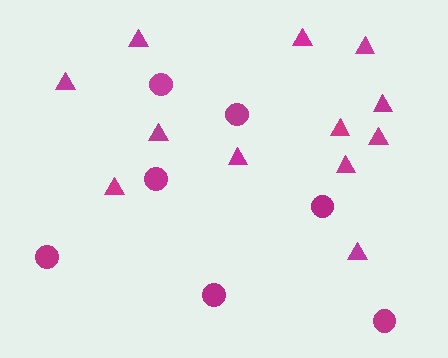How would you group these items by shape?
There are 2 groups: one group of triangles (12) and one group of circles (7).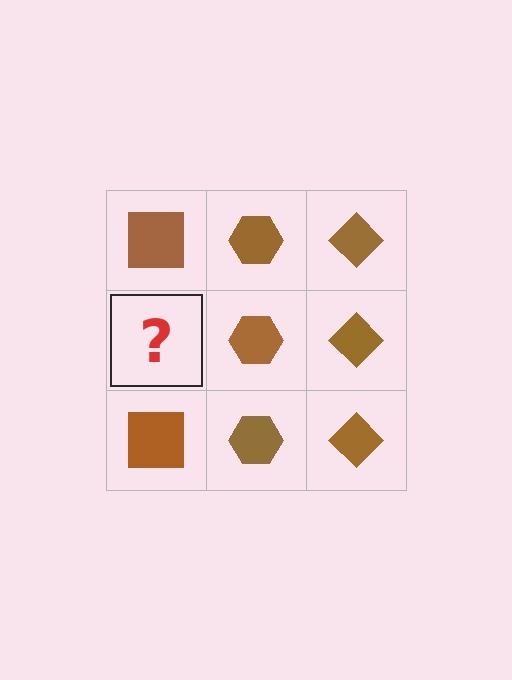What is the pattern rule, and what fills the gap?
The rule is that each column has a consistent shape. The gap should be filled with a brown square.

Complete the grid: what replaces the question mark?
The question mark should be replaced with a brown square.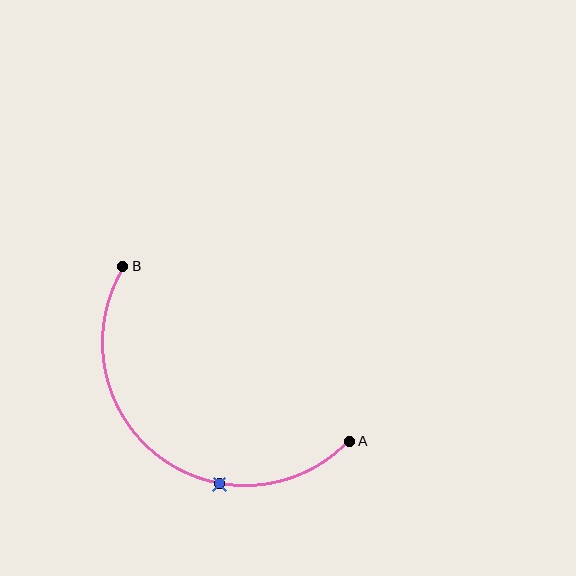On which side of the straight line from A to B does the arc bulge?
The arc bulges below and to the left of the straight line connecting A and B.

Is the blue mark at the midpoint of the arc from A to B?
No. The blue mark lies on the arc but is closer to endpoint A. The arc midpoint would be at the point on the curve equidistant along the arc from both A and B.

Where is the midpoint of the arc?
The arc midpoint is the point on the curve farthest from the straight line joining A and B. It sits below and to the left of that line.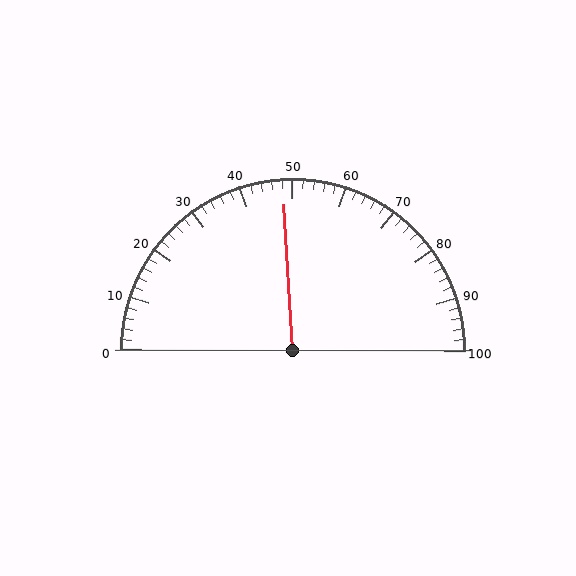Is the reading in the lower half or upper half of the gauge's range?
The reading is in the lower half of the range (0 to 100).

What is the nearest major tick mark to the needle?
The nearest major tick mark is 50.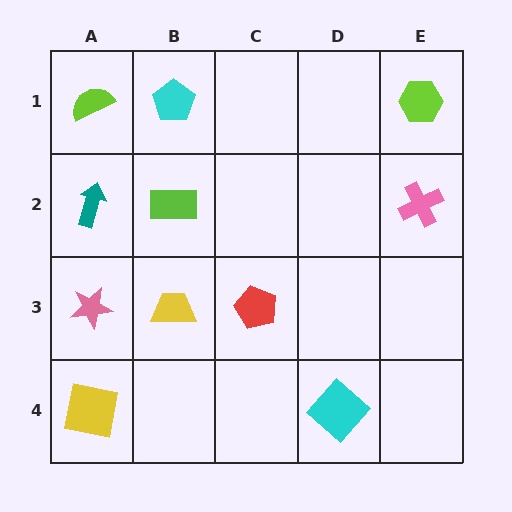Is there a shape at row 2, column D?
No, that cell is empty.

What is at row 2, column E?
A pink cross.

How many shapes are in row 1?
3 shapes.